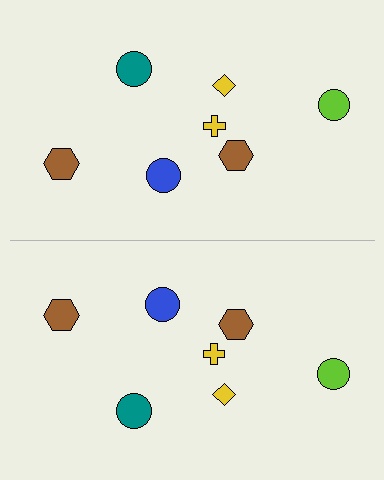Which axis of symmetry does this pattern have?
The pattern has a horizontal axis of symmetry running through the center of the image.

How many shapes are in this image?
There are 14 shapes in this image.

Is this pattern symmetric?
Yes, this pattern has bilateral (reflection) symmetry.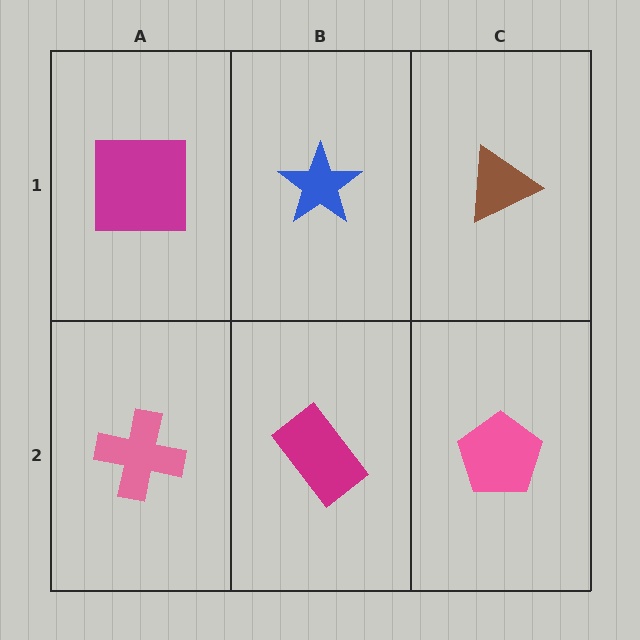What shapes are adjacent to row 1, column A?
A pink cross (row 2, column A), a blue star (row 1, column B).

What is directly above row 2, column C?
A brown triangle.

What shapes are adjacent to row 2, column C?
A brown triangle (row 1, column C), a magenta rectangle (row 2, column B).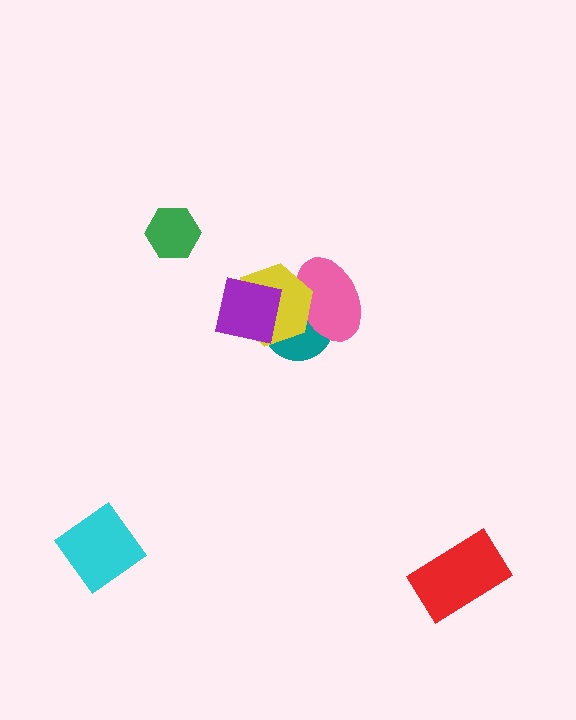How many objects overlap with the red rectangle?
0 objects overlap with the red rectangle.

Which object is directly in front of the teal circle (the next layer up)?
The pink ellipse is directly in front of the teal circle.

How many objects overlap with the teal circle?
3 objects overlap with the teal circle.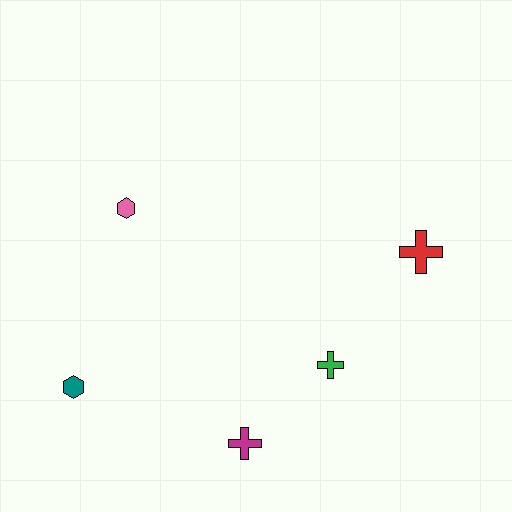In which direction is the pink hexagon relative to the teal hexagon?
The pink hexagon is above the teal hexagon.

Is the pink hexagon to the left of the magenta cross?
Yes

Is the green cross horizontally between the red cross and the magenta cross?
Yes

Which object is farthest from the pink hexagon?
The red cross is farthest from the pink hexagon.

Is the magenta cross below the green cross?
Yes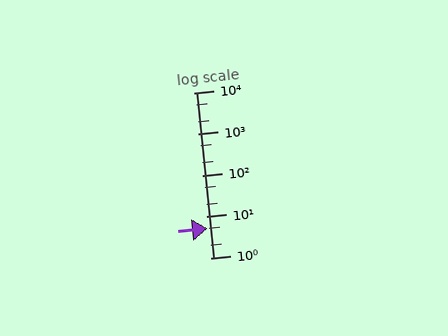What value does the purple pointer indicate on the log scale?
The pointer indicates approximately 5.1.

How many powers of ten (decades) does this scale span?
The scale spans 4 decades, from 1 to 10000.